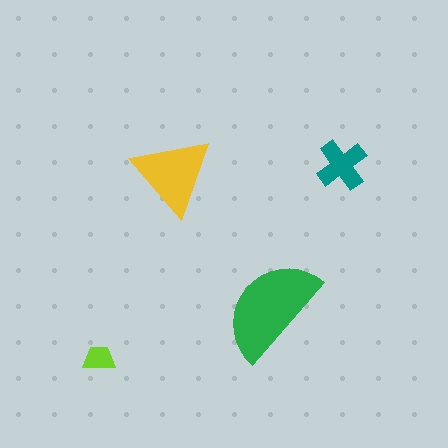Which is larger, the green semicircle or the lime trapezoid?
The green semicircle.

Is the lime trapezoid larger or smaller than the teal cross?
Smaller.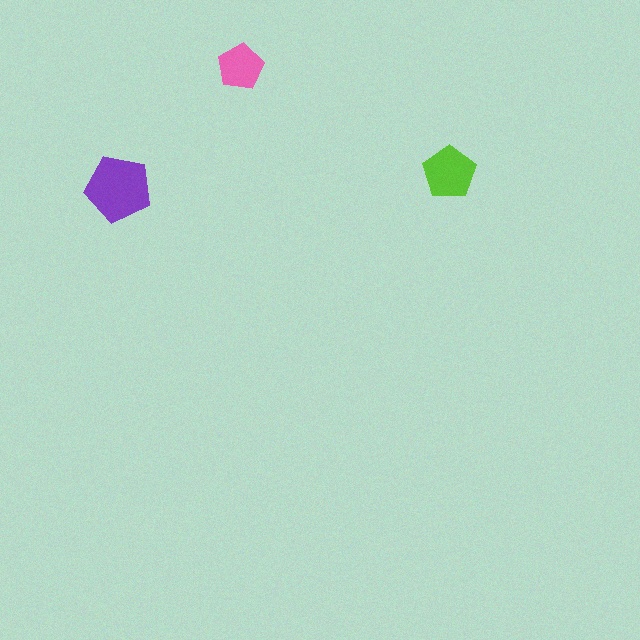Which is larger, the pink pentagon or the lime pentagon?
The lime one.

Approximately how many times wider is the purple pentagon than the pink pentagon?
About 1.5 times wider.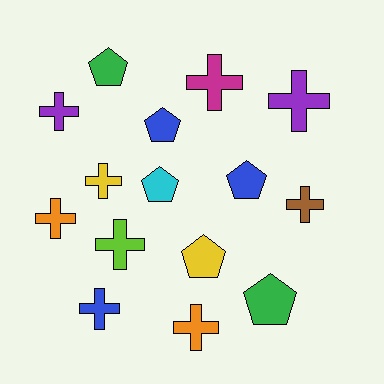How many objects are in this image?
There are 15 objects.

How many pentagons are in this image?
There are 6 pentagons.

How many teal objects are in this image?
There are no teal objects.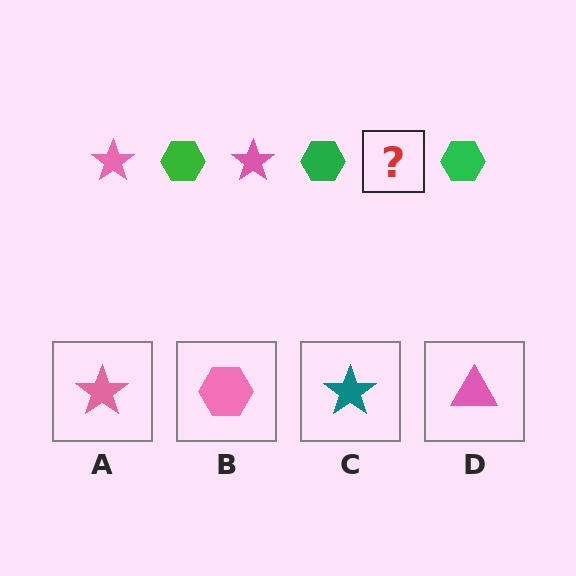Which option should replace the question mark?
Option A.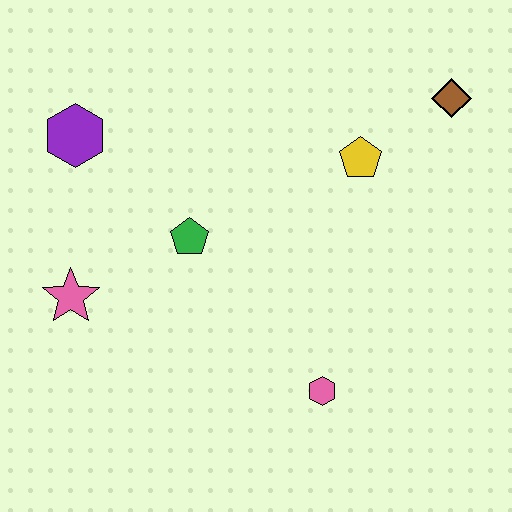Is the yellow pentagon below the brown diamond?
Yes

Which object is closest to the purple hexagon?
The green pentagon is closest to the purple hexagon.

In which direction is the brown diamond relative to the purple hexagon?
The brown diamond is to the right of the purple hexagon.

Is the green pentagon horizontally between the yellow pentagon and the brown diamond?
No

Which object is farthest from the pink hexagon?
The purple hexagon is farthest from the pink hexagon.